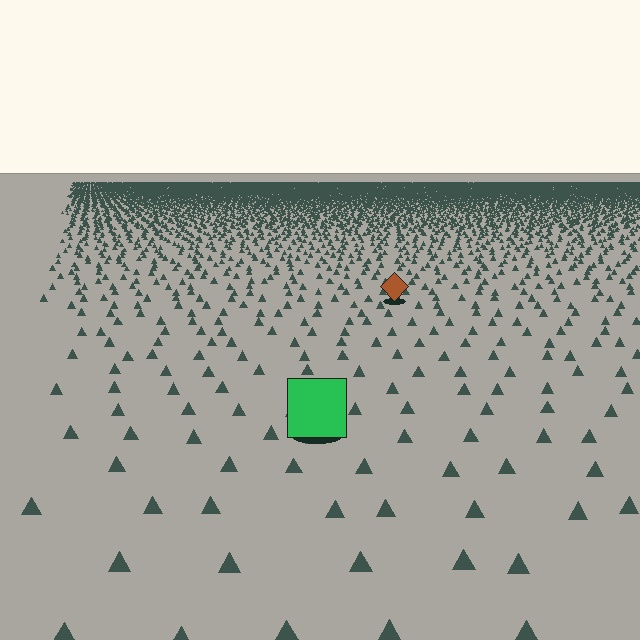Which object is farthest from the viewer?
The brown diamond is farthest from the viewer. It appears smaller and the ground texture around it is denser.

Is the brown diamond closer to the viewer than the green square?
No. The green square is closer — you can tell from the texture gradient: the ground texture is coarser near it.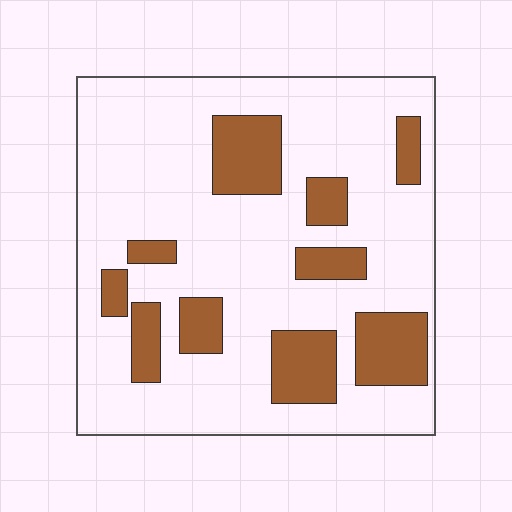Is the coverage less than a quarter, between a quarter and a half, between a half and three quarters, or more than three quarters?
Less than a quarter.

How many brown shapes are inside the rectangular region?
10.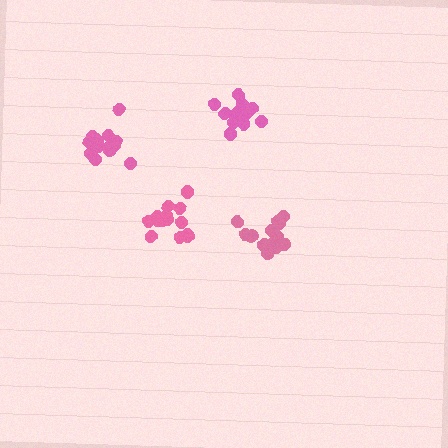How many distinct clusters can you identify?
There are 4 distinct clusters.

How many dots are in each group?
Group 1: 15 dots, Group 2: 15 dots, Group 3: 13 dots, Group 4: 16 dots (59 total).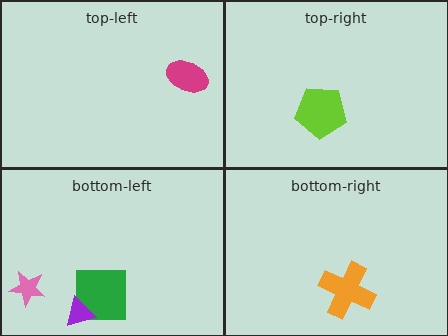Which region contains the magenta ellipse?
The top-left region.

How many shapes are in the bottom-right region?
1.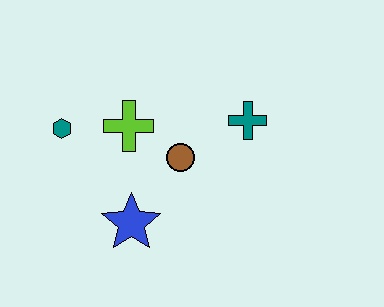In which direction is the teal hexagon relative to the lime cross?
The teal hexagon is to the left of the lime cross.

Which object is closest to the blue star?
The brown circle is closest to the blue star.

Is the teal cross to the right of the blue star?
Yes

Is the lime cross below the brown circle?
No